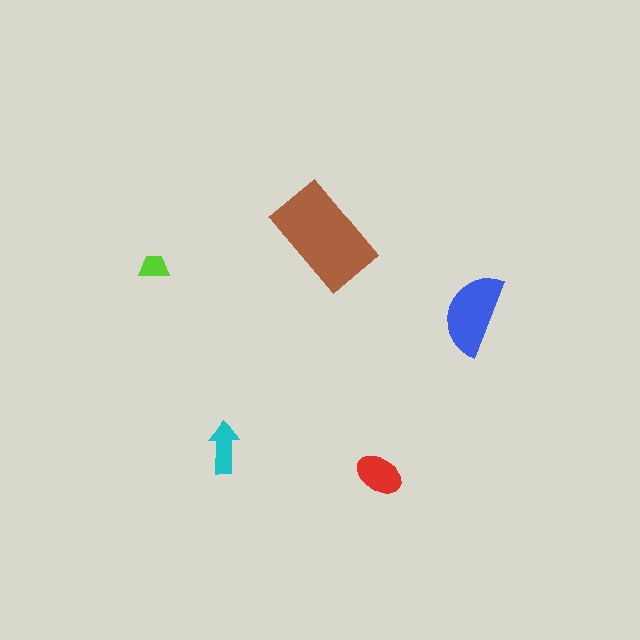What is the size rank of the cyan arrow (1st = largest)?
4th.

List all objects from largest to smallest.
The brown rectangle, the blue semicircle, the red ellipse, the cyan arrow, the lime trapezoid.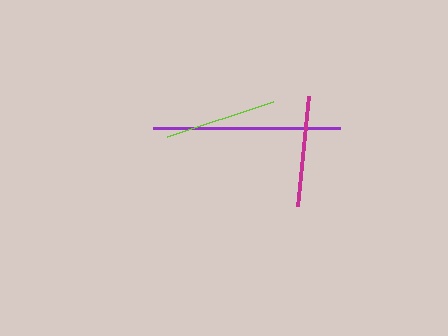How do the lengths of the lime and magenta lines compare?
The lime and magenta lines are approximately the same length.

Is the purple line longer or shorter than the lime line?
The purple line is longer than the lime line.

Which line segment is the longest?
The purple line is the longest at approximately 188 pixels.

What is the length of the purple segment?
The purple segment is approximately 188 pixels long.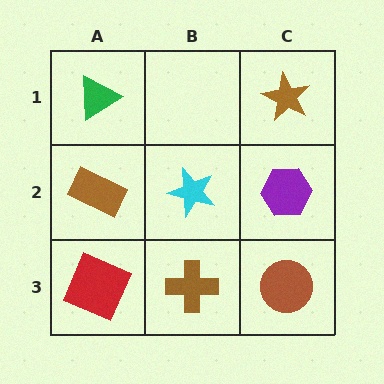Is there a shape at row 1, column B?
No, that cell is empty.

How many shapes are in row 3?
3 shapes.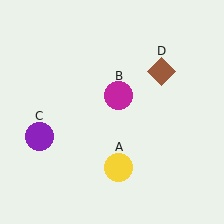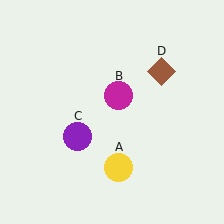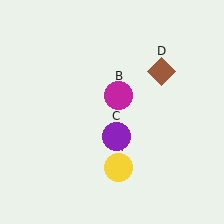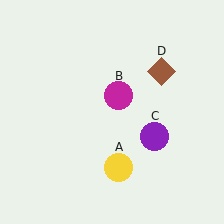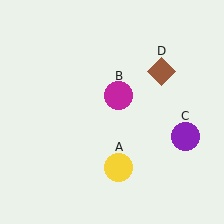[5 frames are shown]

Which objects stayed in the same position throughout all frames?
Yellow circle (object A) and magenta circle (object B) and brown diamond (object D) remained stationary.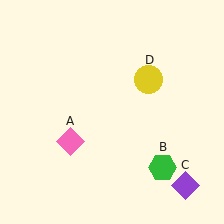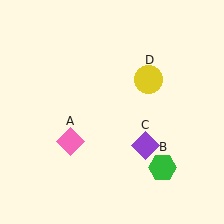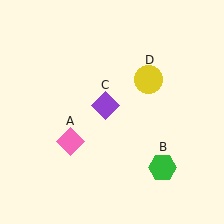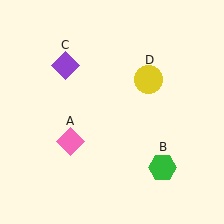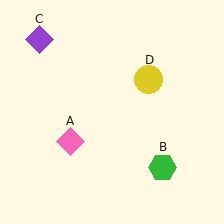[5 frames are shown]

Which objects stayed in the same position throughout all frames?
Pink diamond (object A) and green hexagon (object B) and yellow circle (object D) remained stationary.